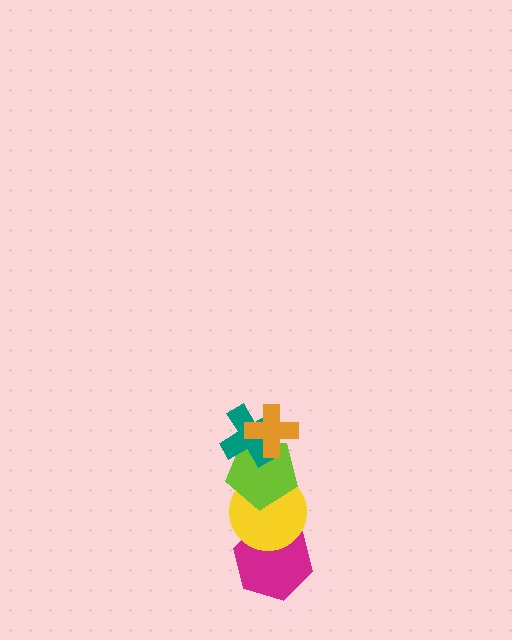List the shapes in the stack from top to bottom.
From top to bottom: the orange cross, the teal cross, the lime pentagon, the yellow circle, the magenta hexagon.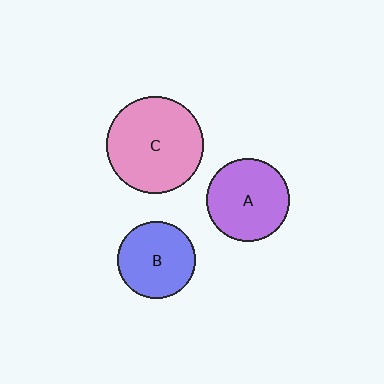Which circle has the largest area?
Circle C (pink).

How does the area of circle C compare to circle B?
Approximately 1.6 times.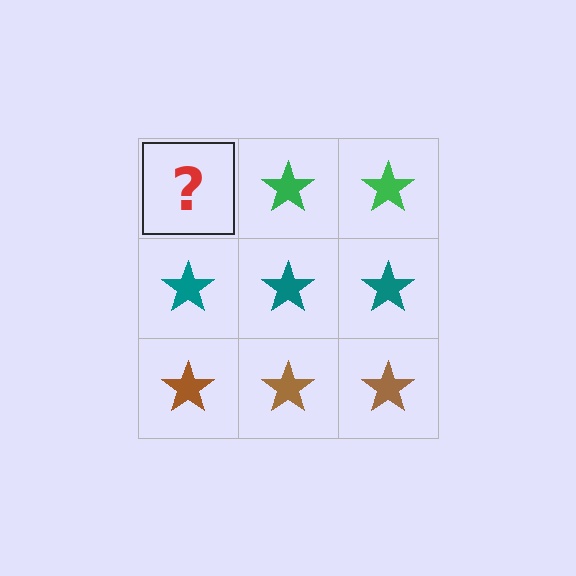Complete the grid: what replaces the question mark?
The question mark should be replaced with a green star.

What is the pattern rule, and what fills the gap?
The rule is that each row has a consistent color. The gap should be filled with a green star.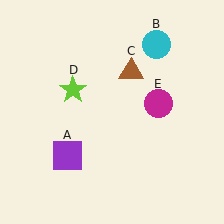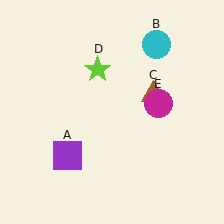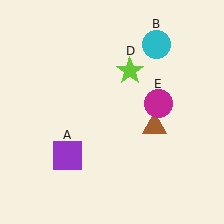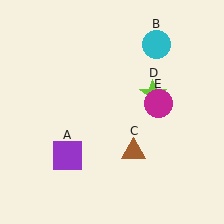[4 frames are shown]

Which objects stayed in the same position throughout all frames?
Purple square (object A) and cyan circle (object B) and magenta circle (object E) remained stationary.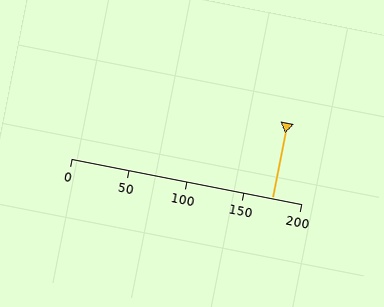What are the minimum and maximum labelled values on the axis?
The axis runs from 0 to 200.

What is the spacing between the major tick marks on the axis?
The major ticks are spaced 50 apart.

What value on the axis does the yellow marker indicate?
The marker indicates approximately 175.